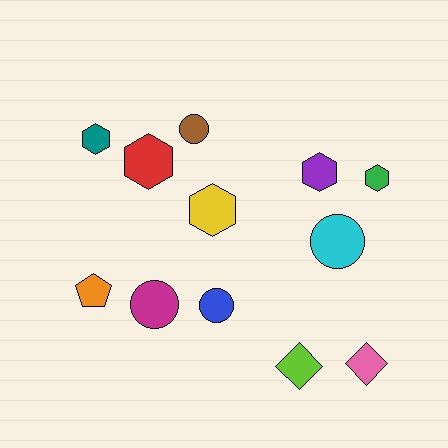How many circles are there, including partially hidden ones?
There are 4 circles.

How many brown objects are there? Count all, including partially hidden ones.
There is 1 brown object.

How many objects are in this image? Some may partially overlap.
There are 12 objects.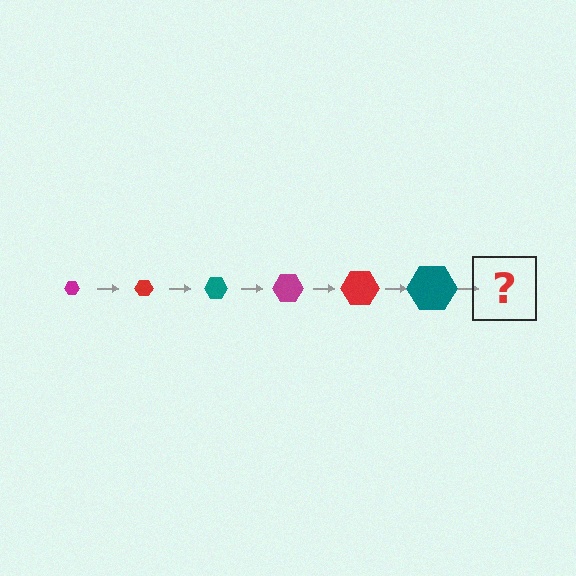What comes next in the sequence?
The next element should be a magenta hexagon, larger than the previous one.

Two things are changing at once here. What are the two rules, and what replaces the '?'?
The two rules are that the hexagon grows larger each step and the color cycles through magenta, red, and teal. The '?' should be a magenta hexagon, larger than the previous one.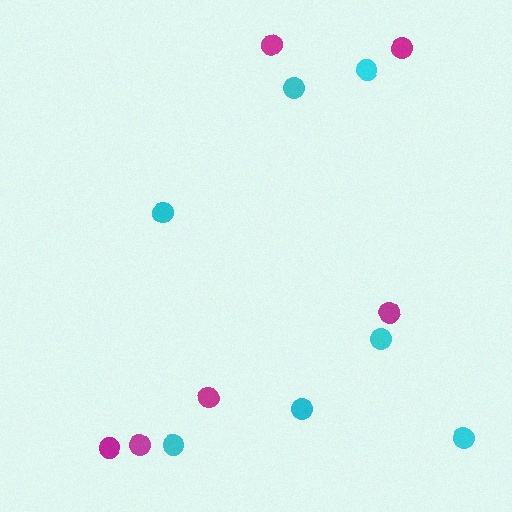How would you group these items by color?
There are 2 groups: one group of cyan circles (7) and one group of magenta circles (6).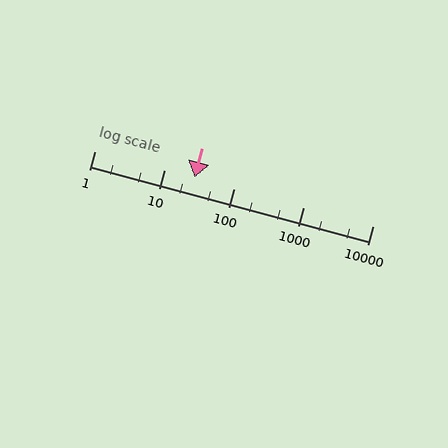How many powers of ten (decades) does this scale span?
The scale spans 4 decades, from 1 to 10000.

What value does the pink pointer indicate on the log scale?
The pointer indicates approximately 27.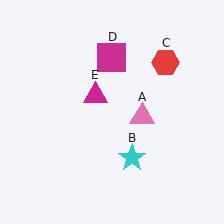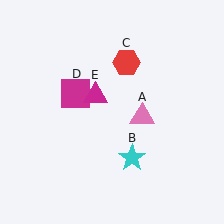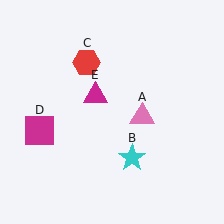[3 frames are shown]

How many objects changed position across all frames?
2 objects changed position: red hexagon (object C), magenta square (object D).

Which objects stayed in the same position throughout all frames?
Pink triangle (object A) and cyan star (object B) and magenta triangle (object E) remained stationary.